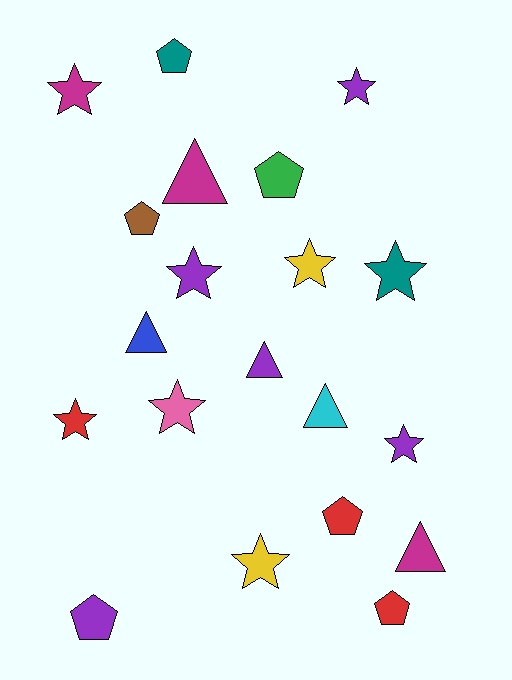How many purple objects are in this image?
There are 5 purple objects.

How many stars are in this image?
There are 9 stars.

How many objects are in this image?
There are 20 objects.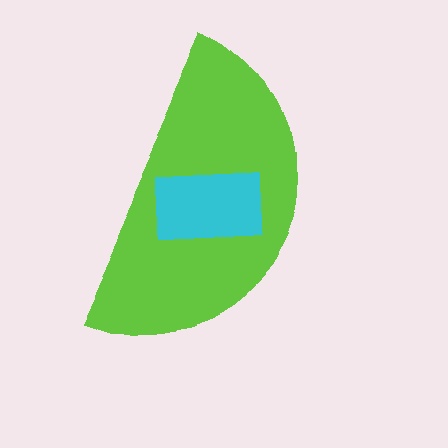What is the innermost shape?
The cyan rectangle.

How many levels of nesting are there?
2.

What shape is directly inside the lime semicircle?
The cyan rectangle.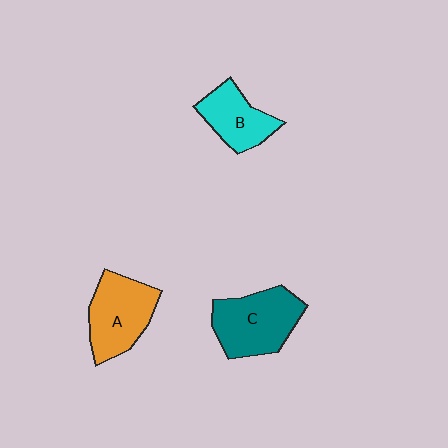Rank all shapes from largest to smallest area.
From largest to smallest: C (teal), A (orange), B (cyan).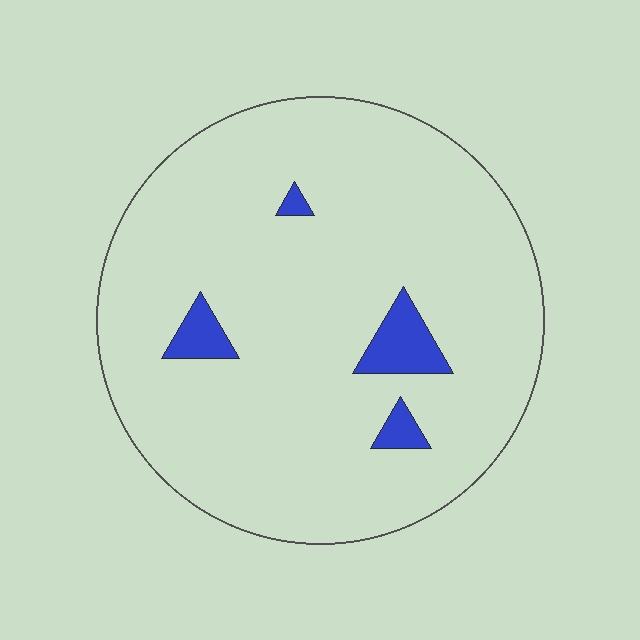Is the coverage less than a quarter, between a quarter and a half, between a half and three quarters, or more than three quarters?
Less than a quarter.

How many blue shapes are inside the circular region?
4.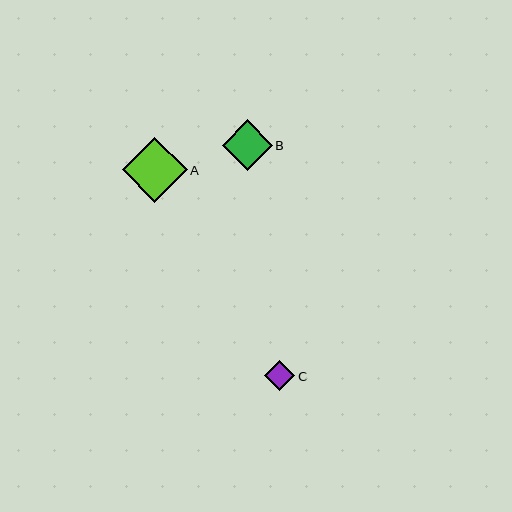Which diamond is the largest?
Diamond A is the largest with a size of approximately 65 pixels.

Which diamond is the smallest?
Diamond C is the smallest with a size of approximately 30 pixels.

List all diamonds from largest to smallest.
From largest to smallest: A, B, C.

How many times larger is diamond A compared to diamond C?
Diamond A is approximately 2.2 times the size of diamond C.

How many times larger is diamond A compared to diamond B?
Diamond A is approximately 1.3 times the size of diamond B.